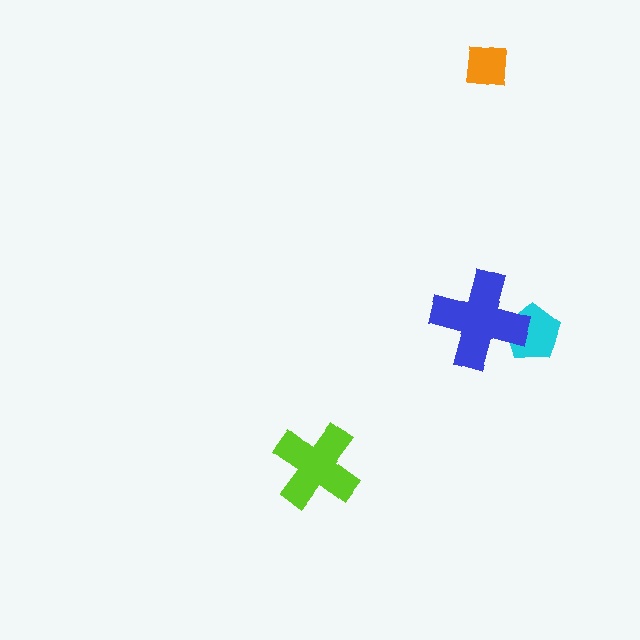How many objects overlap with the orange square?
0 objects overlap with the orange square.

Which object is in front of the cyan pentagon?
The blue cross is in front of the cyan pentagon.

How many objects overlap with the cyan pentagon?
1 object overlaps with the cyan pentagon.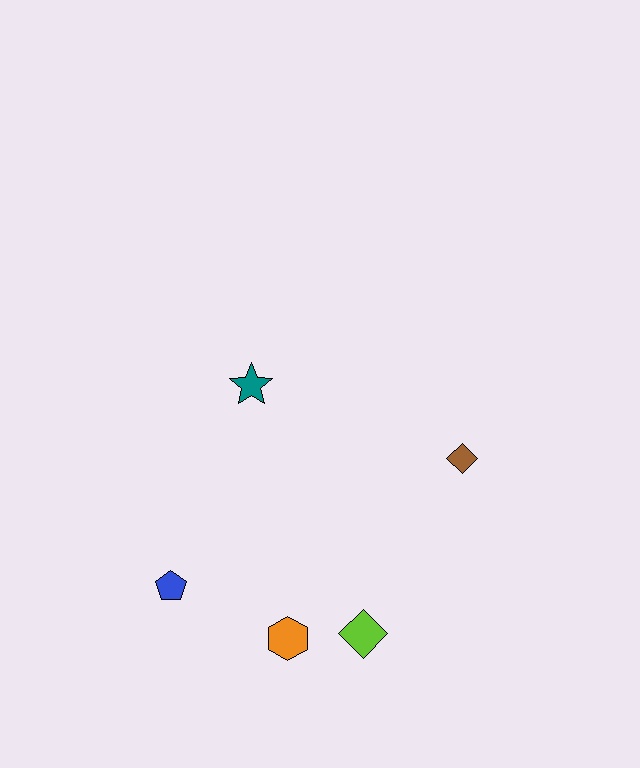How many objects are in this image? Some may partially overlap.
There are 5 objects.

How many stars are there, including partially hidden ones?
There is 1 star.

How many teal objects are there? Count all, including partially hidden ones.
There is 1 teal object.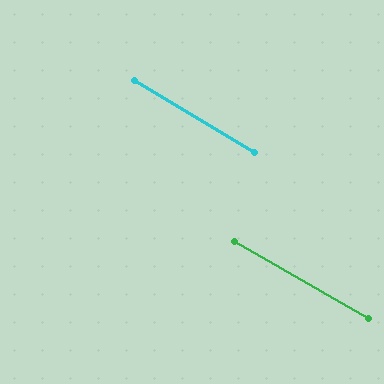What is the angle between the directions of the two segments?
Approximately 1 degree.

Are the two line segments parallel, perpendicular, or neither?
Parallel — their directions differ by only 1.5°.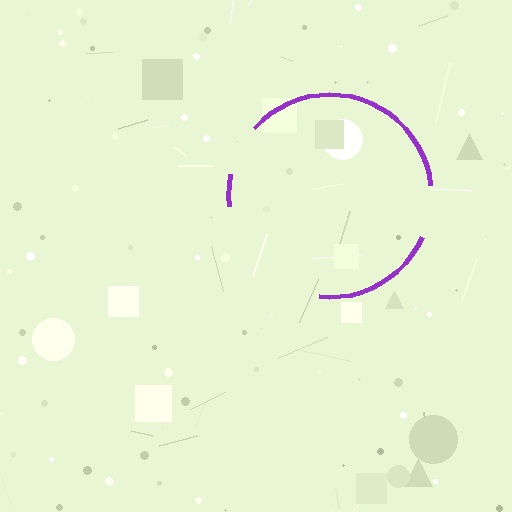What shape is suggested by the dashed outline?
The dashed outline suggests a circle.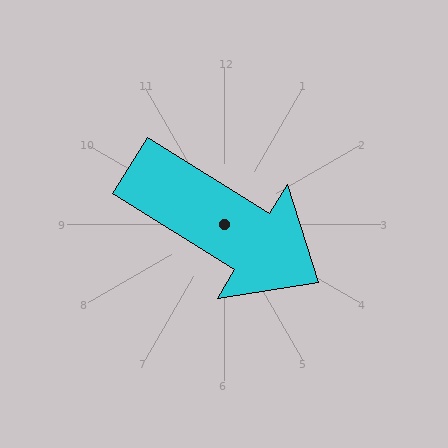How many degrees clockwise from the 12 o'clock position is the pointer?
Approximately 122 degrees.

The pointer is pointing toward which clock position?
Roughly 4 o'clock.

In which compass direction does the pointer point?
Southeast.